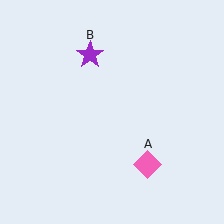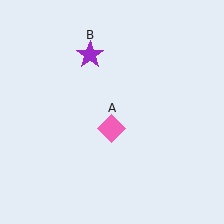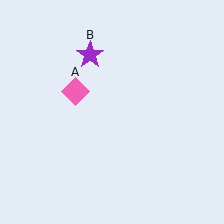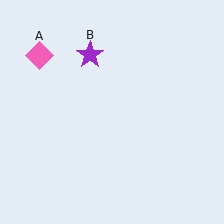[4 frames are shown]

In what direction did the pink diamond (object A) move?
The pink diamond (object A) moved up and to the left.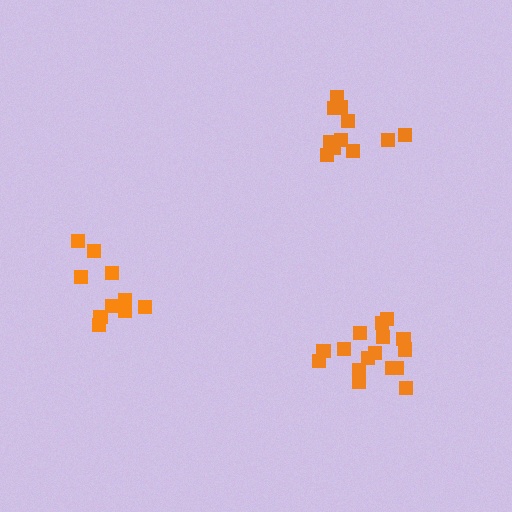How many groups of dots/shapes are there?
There are 3 groups.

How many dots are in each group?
Group 1: 10 dots, Group 2: 16 dots, Group 3: 11 dots (37 total).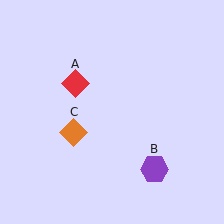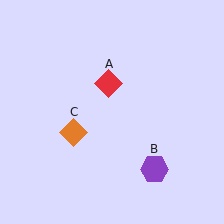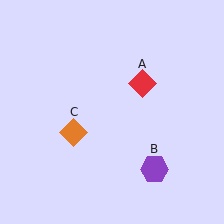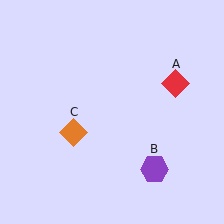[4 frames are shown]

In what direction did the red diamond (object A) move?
The red diamond (object A) moved right.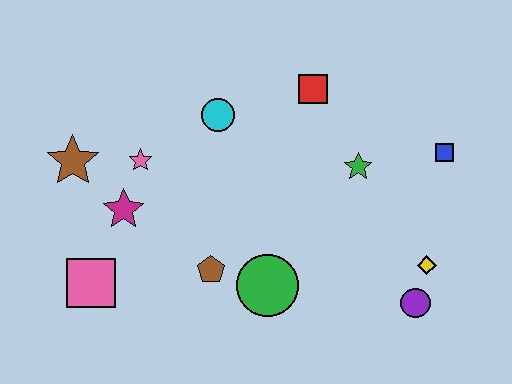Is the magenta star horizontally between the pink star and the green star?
No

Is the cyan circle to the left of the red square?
Yes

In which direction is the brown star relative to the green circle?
The brown star is to the left of the green circle.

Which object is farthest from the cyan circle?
The purple circle is farthest from the cyan circle.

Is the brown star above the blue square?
No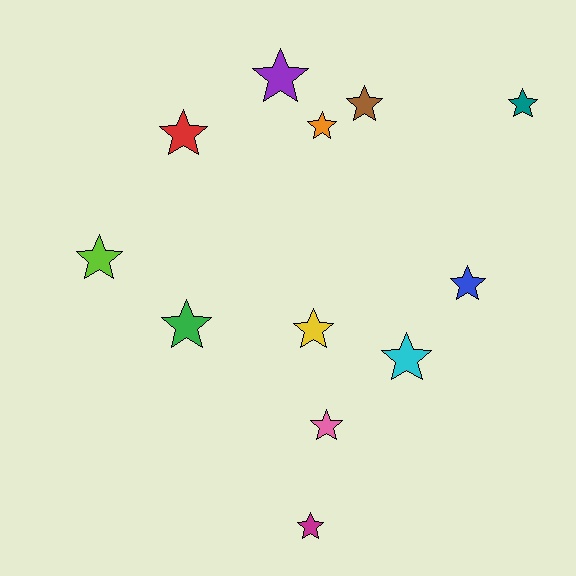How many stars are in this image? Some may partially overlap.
There are 12 stars.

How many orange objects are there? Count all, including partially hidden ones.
There is 1 orange object.